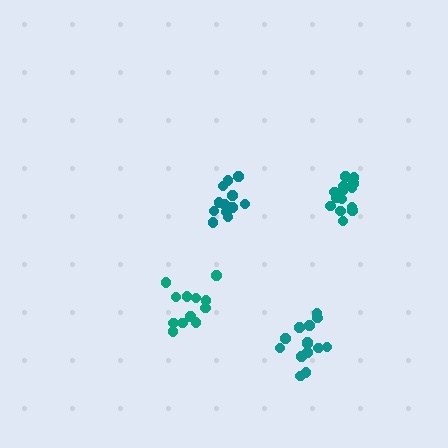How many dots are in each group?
Group 1: 14 dots, Group 2: 12 dots, Group 3: 12 dots, Group 4: 14 dots (52 total).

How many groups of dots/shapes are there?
There are 4 groups.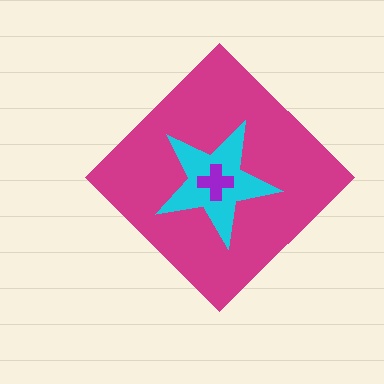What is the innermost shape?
The purple cross.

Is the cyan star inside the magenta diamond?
Yes.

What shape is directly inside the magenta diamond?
The cyan star.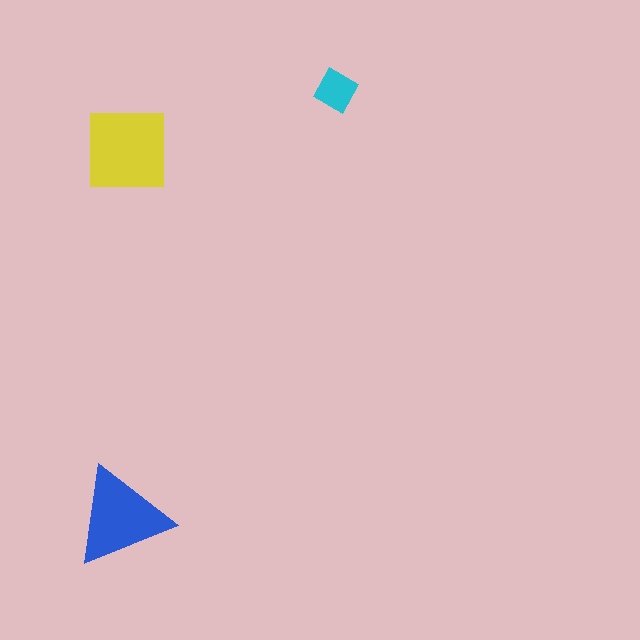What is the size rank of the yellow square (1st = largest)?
1st.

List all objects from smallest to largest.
The cyan diamond, the blue triangle, the yellow square.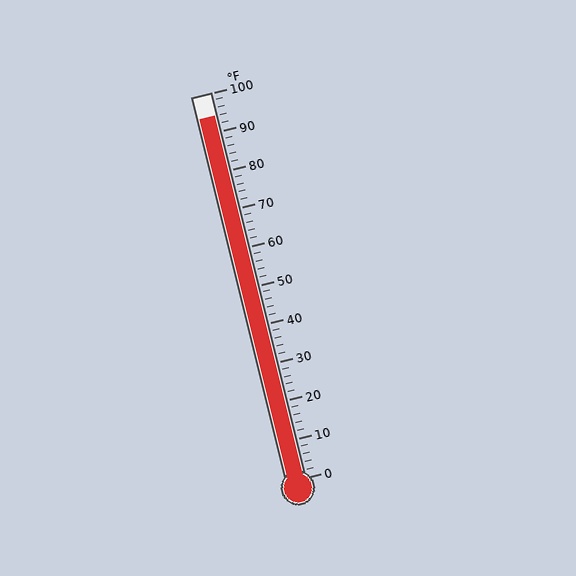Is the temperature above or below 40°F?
The temperature is above 40°F.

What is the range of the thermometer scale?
The thermometer scale ranges from 0°F to 100°F.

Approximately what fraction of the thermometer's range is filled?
The thermometer is filled to approximately 95% of its range.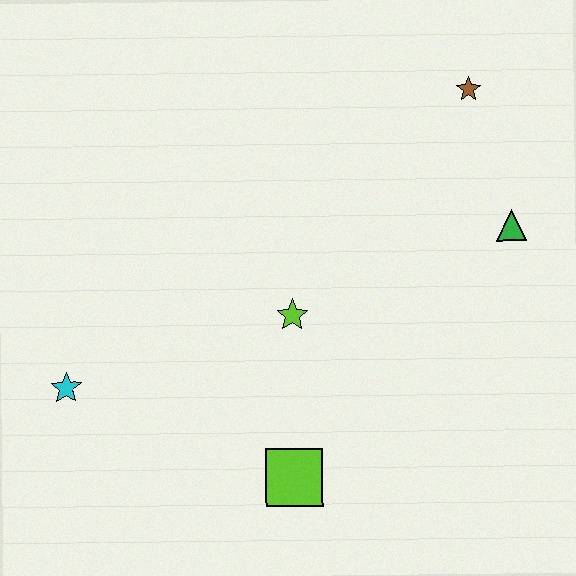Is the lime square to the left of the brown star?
Yes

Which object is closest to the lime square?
The lime star is closest to the lime square.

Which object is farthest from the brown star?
The cyan star is farthest from the brown star.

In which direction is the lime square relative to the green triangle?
The lime square is below the green triangle.